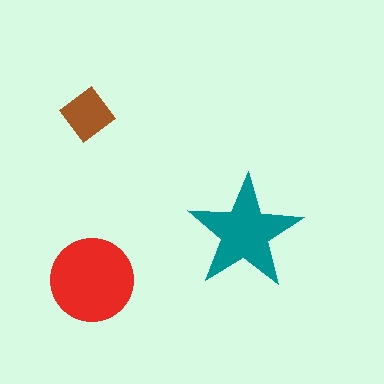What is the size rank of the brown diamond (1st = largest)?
3rd.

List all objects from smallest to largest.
The brown diamond, the teal star, the red circle.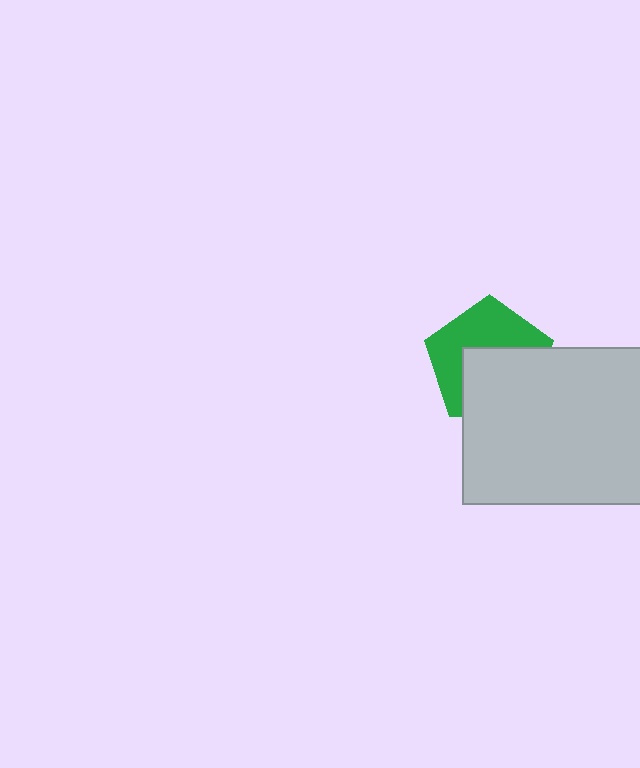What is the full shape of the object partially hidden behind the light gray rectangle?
The partially hidden object is a green pentagon.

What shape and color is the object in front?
The object in front is a light gray rectangle.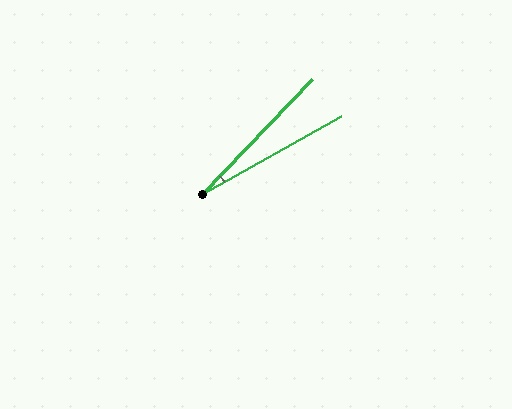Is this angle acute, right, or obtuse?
It is acute.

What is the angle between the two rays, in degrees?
Approximately 17 degrees.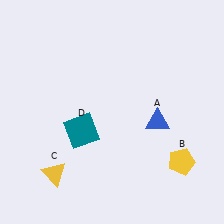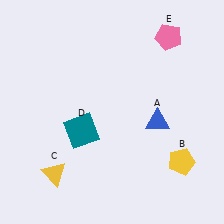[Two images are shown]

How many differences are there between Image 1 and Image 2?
There is 1 difference between the two images.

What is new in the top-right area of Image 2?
A pink pentagon (E) was added in the top-right area of Image 2.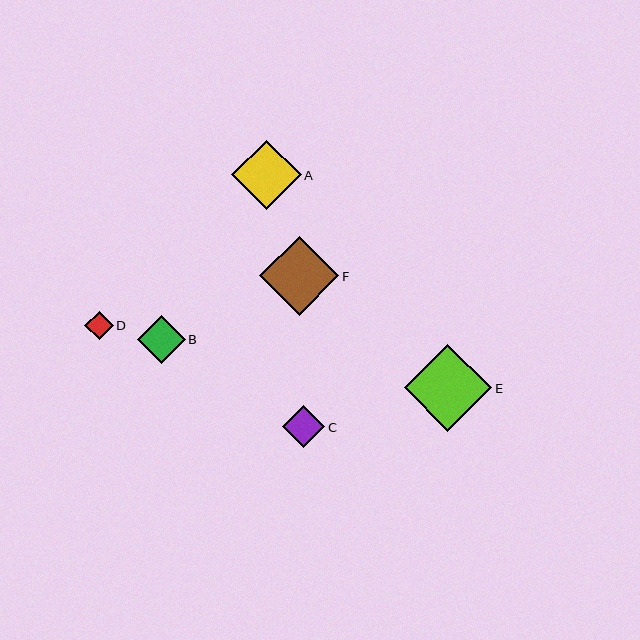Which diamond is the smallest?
Diamond D is the smallest with a size of approximately 28 pixels.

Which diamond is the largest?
Diamond E is the largest with a size of approximately 87 pixels.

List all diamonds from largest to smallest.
From largest to smallest: E, F, A, B, C, D.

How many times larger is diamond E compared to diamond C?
Diamond E is approximately 2.0 times the size of diamond C.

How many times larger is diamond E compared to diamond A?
Diamond E is approximately 1.3 times the size of diamond A.